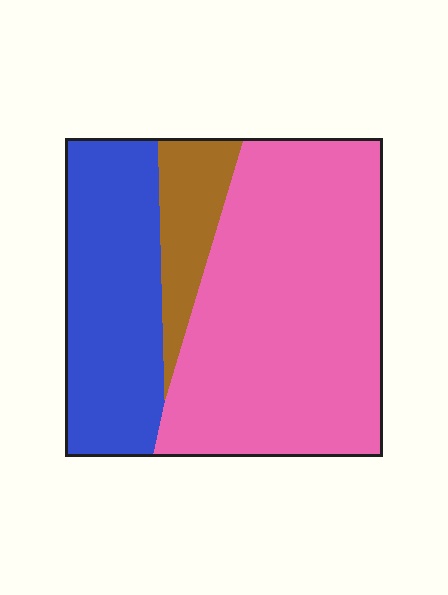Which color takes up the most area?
Pink, at roughly 60%.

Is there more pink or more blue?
Pink.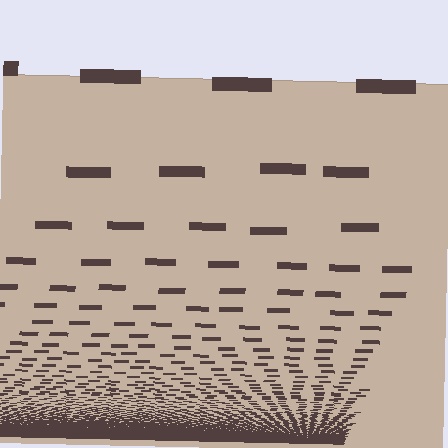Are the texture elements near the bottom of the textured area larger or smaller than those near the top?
Smaller. The gradient is inverted — elements near the bottom are smaller and denser.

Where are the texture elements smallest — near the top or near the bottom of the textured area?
Near the bottom.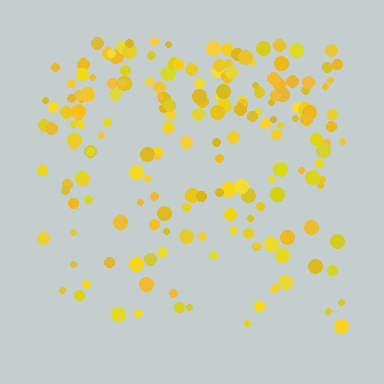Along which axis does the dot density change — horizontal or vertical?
Vertical.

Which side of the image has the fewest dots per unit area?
The bottom.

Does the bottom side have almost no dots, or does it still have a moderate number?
Still a moderate number, just noticeably fewer than the top.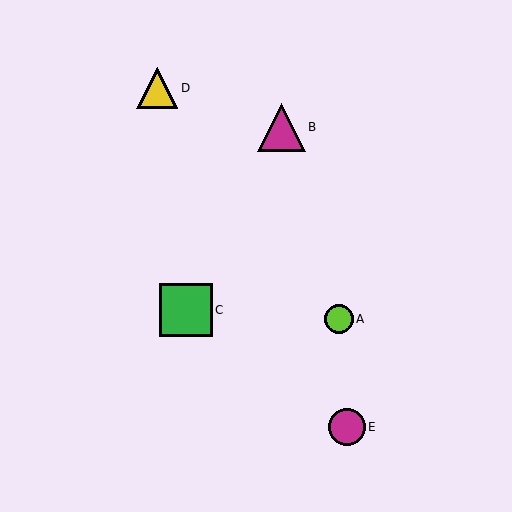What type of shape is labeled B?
Shape B is a magenta triangle.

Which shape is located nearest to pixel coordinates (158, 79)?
The yellow triangle (labeled D) at (157, 88) is nearest to that location.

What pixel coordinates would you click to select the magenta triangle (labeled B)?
Click at (281, 127) to select the magenta triangle B.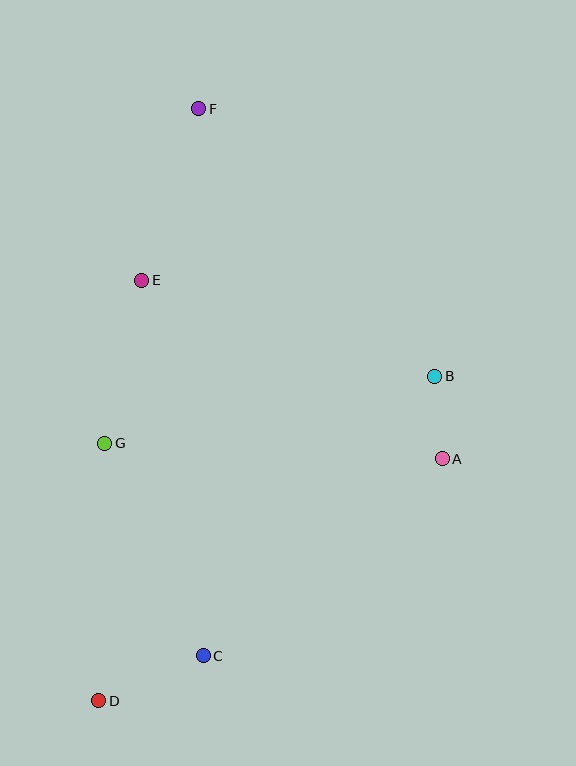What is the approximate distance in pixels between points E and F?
The distance between E and F is approximately 181 pixels.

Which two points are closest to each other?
Points A and B are closest to each other.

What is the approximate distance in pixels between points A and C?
The distance between A and C is approximately 310 pixels.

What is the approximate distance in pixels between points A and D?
The distance between A and D is approximately 420 pixels.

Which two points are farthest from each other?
Points D and F are farthest from each other.